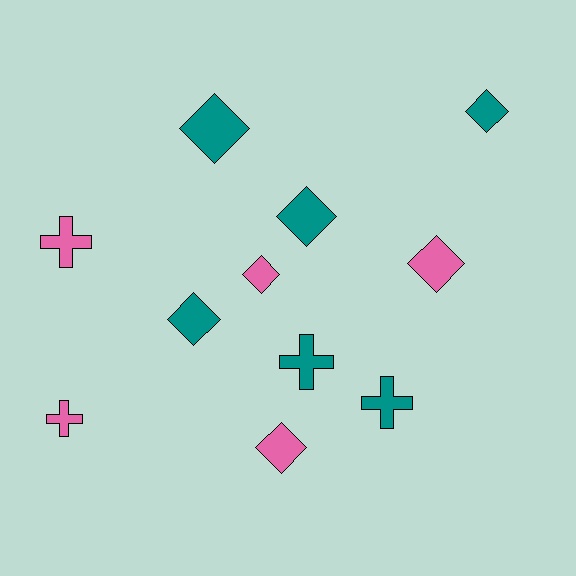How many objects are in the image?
There are 11 objects.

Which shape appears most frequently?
Diamond, with 7 objects.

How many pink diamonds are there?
There are 3 pink diamonds.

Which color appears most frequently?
Teal, with 6 objects.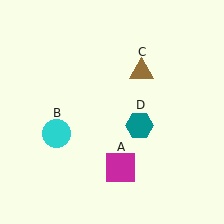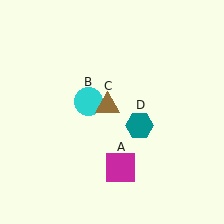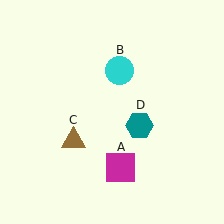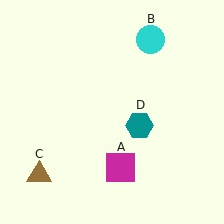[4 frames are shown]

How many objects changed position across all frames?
2 objects changed position: cyan circle (object B), brown triangle (object C).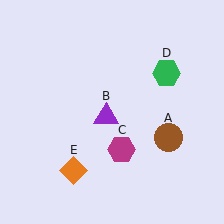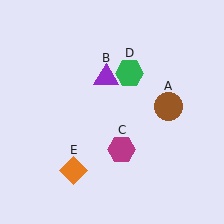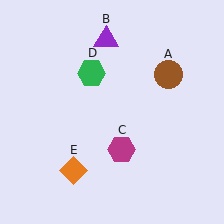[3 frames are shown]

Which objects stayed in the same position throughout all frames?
Magenta hexagon (object C) and orange diamond (object E) remained stationary.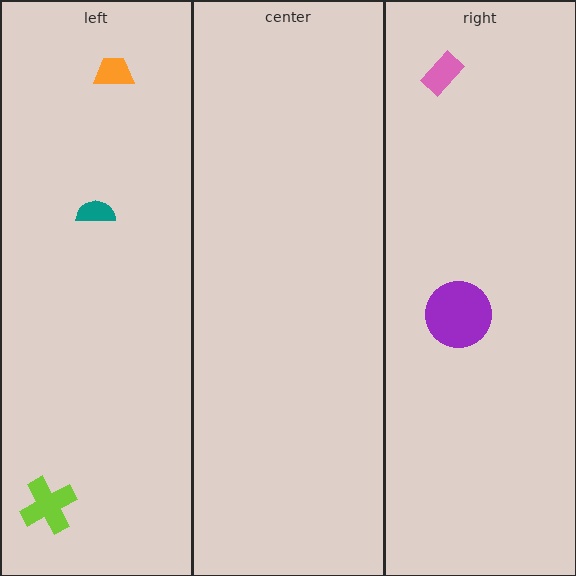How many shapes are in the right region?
2.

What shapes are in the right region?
The purple circle, the pink rectangle.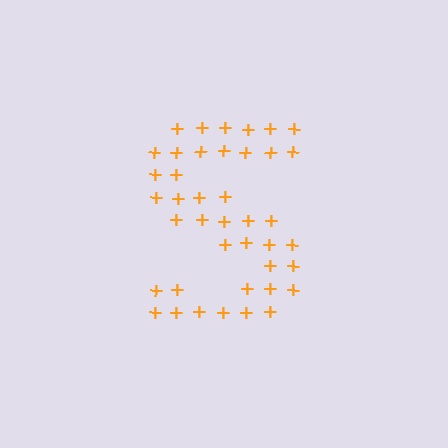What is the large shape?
The large shape is the letter S.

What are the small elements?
The small elements are plus signs.